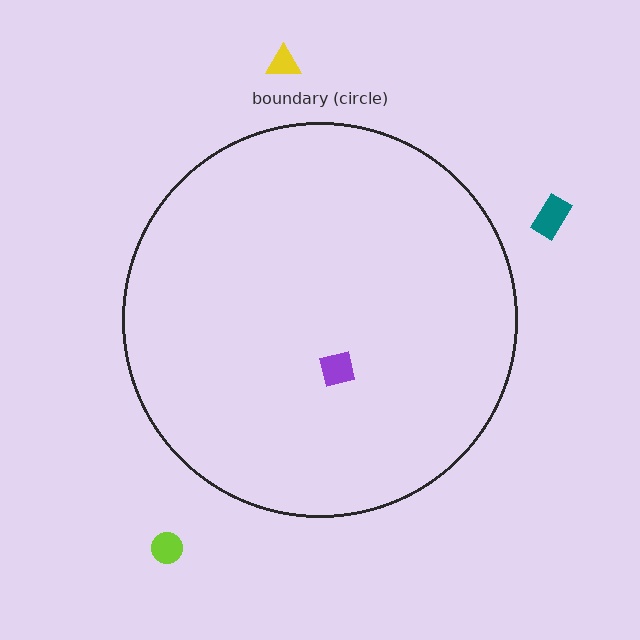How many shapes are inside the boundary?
1 inside, 3 outside.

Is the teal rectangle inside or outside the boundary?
Outside.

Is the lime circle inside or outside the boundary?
Outside.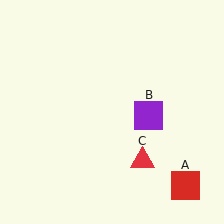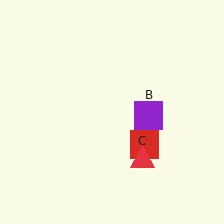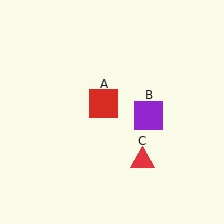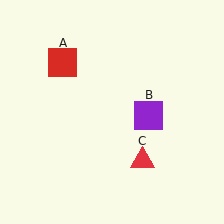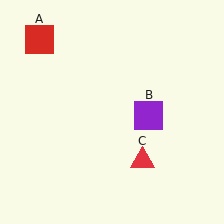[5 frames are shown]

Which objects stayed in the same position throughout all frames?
Purple square (object B) and red triangle (object C) remained stationary.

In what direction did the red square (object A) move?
The red square (object A) moved up and to the left.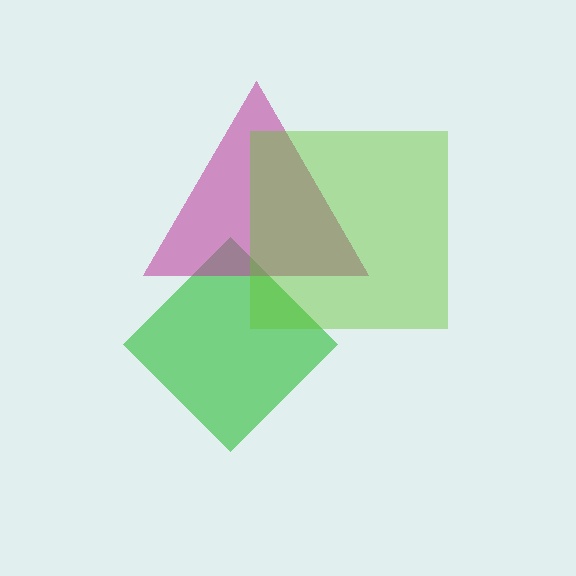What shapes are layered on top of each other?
The layered shapes are: a green diamond, a magenta triangle, a lime square.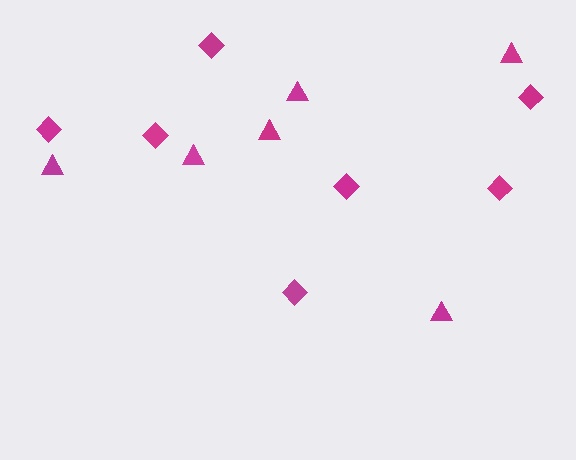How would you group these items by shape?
There are 2 groups: one group of triangles (6) and one group of diamonds (7).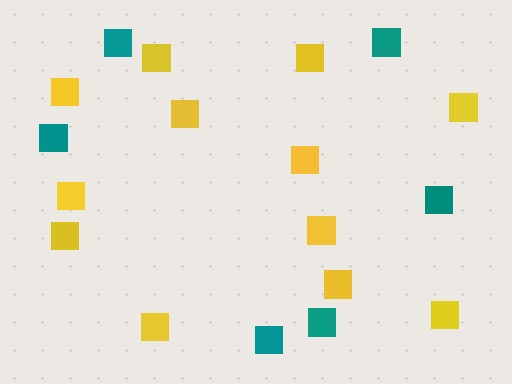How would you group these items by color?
There are 2 groups: one group of yellow squares (12) and one group of teal squares (6).